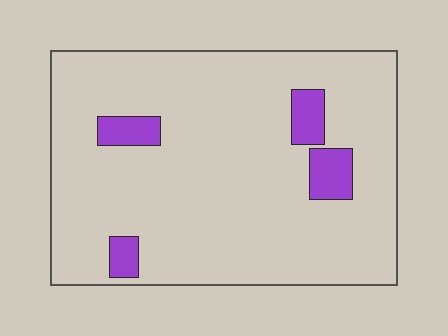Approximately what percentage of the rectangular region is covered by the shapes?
Approximately 10%.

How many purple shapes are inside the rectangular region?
4.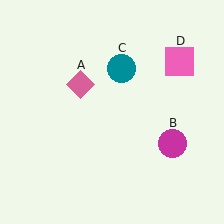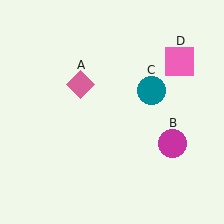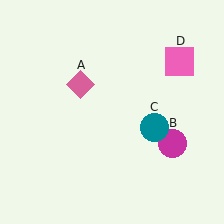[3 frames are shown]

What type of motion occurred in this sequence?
The teal circle (object C) rotated clockwise around the center of the scene.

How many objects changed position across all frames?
1 object changed position: teal circle (object C).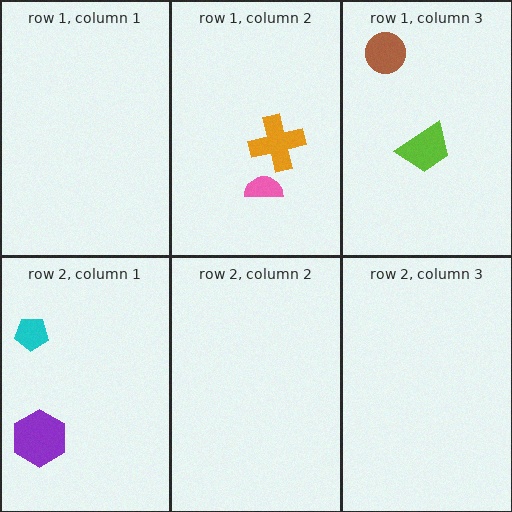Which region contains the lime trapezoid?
The row 1, column 3 region.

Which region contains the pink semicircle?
The row 1, column 2 region.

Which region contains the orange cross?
The row 1, column 2 region.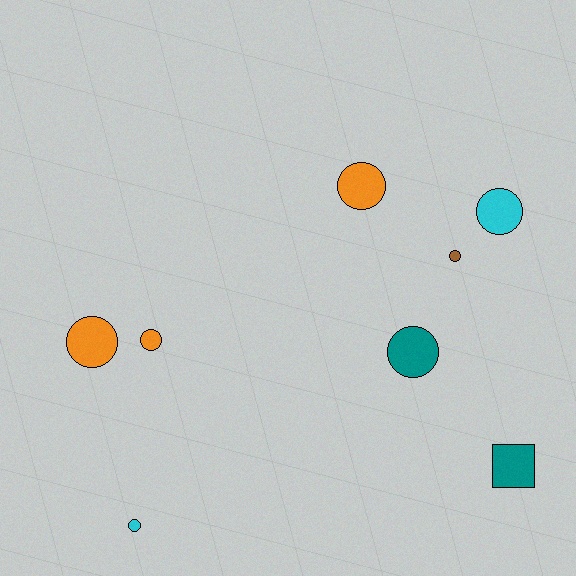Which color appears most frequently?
Orange, with 3 objects.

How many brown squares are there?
There are no brown squares.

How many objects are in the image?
There are 8 objects.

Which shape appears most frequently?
Circle, with 7 objects.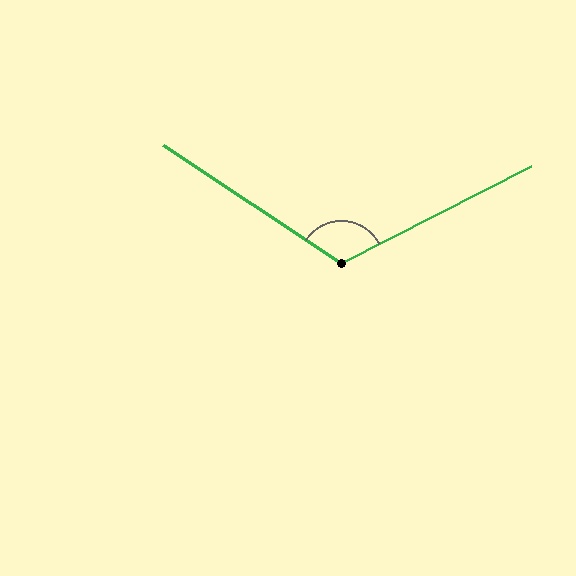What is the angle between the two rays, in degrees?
Approximately 120 degrees.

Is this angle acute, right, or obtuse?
It is obtuse.